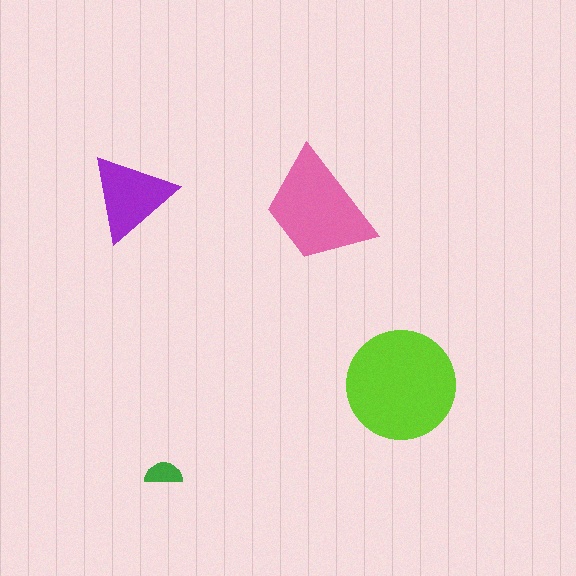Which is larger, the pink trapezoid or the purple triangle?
The pink trapezoid.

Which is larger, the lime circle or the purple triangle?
The lime circle.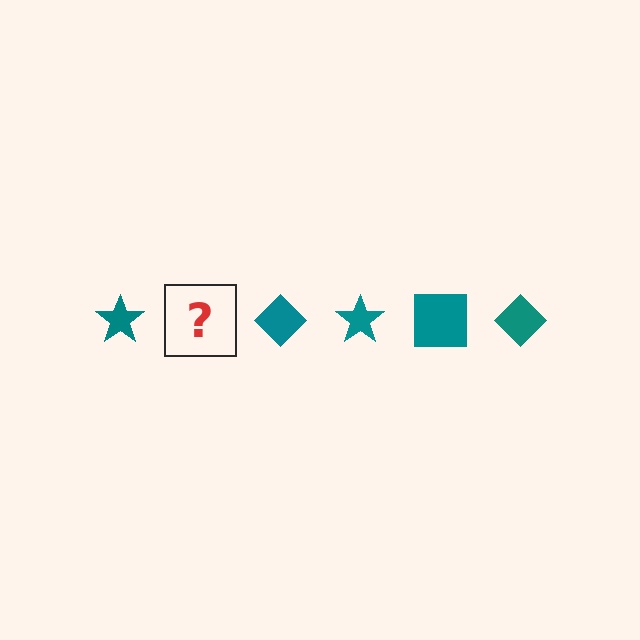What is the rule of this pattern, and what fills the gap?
The rule is that the pattern cycles through star, square, diamond shapes in teal. The gap should be filled with a teal square.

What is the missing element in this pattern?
The missing element is a teal square.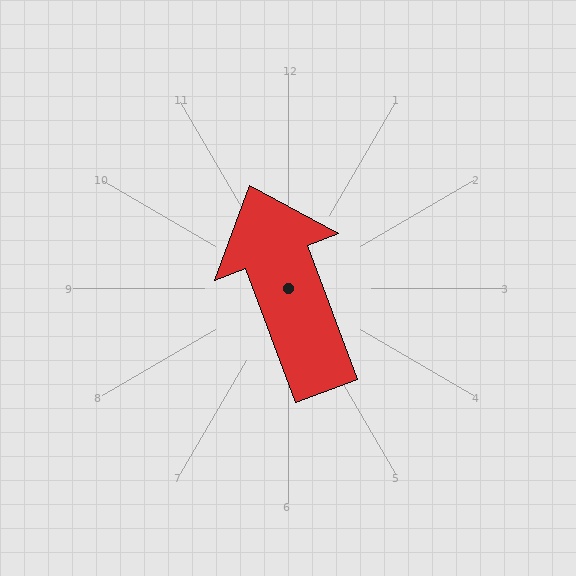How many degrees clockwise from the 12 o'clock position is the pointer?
Approximately 339 degrees.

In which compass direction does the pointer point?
North.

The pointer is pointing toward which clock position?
Roughly 11 o'clock.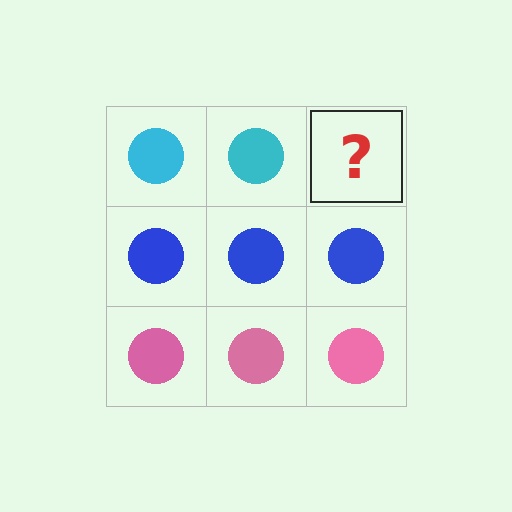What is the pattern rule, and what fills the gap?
The rule is that each row has a consistent color. The gap should be filled with a cyan circle.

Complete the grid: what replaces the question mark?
The question mark should be replaced with a cyan circle.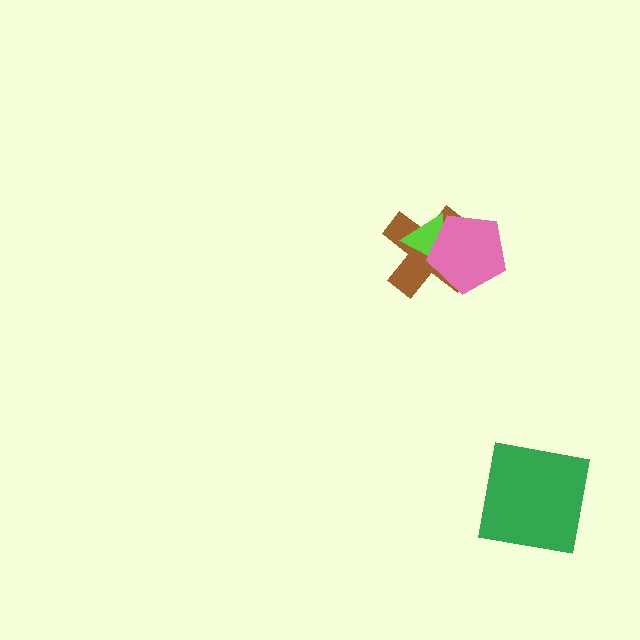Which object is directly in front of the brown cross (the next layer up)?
The lime triangle is directly in front of the brown cross.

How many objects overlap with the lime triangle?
2 objects overlap with the lime triangle.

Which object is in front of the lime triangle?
The pink pentagon is in front of the lime triangle.